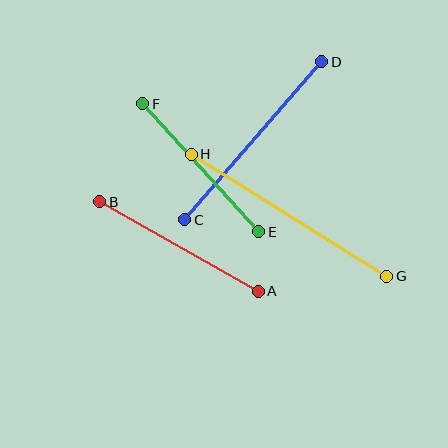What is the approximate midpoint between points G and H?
The midpoint is at approximately (289, 215) pixels.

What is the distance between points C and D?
The distance is approximately 209 pixels.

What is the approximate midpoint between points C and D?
The midpoint is at approximately (253, 141) pixels.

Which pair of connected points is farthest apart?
Points G and H are farthest apart.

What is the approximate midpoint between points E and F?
The midpoint is at approximately (201, 168) pixels.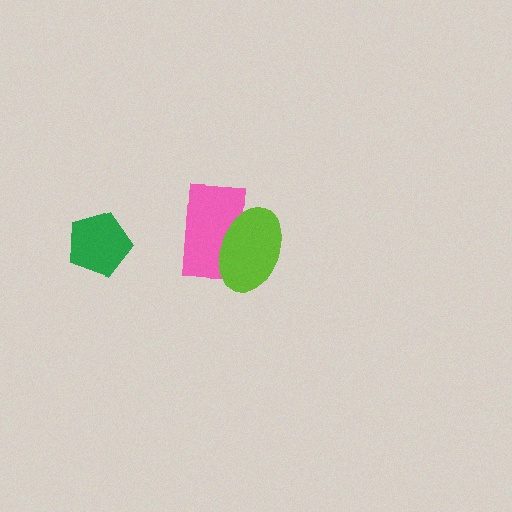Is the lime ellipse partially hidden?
No, no other shape covers it.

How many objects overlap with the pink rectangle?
1 object overlaps with the pink rectangle.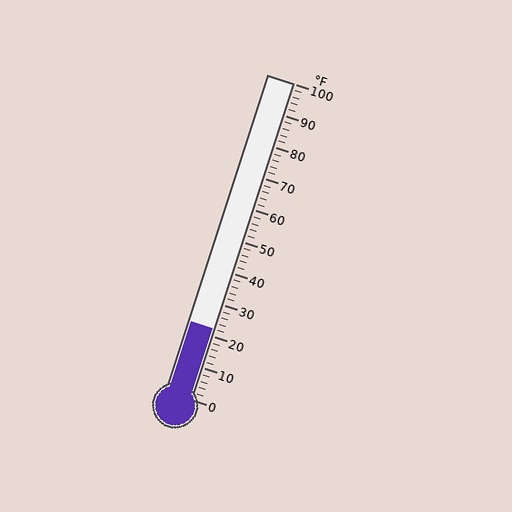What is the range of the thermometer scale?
The thermometer scale ranges from 0°F to 100°F.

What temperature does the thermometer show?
The thermometer shows approximately 22°F.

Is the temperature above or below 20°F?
The temperature is above 20°F.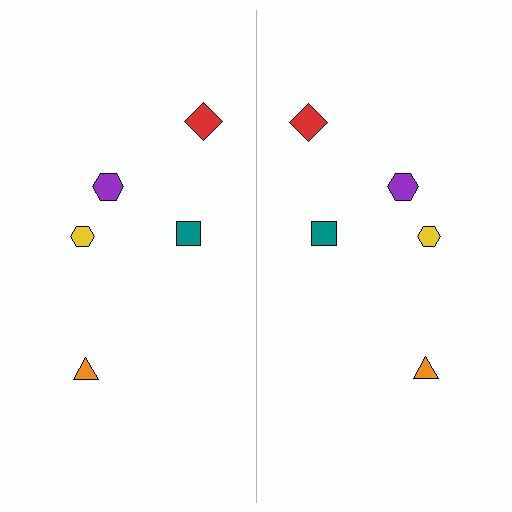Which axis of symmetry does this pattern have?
The pattern has a vertical axis of symmetry running through the center of the image.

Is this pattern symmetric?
Yes, this pattern has bilateral (reflection) symmetry.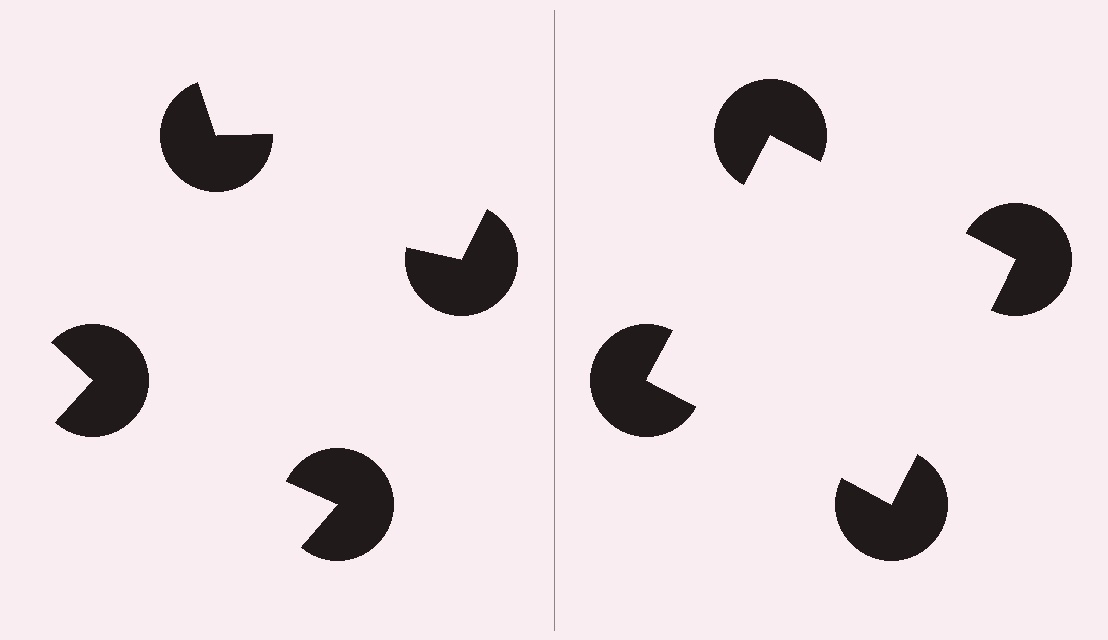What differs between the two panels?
The pac-man discs are positioned identically on both sides; only the wedge orientations differ. On the right they align to a square; on the left they are misaligned.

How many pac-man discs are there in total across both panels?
8 — 4 on each side.